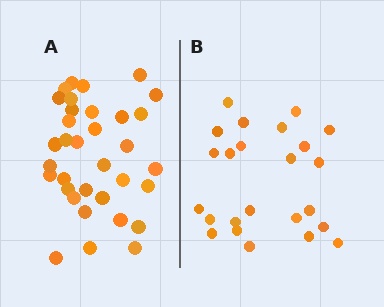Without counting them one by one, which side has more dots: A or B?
Region A (the left region) has more dots.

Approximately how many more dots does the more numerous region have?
Region A has roughly 10 or so more dots than region B.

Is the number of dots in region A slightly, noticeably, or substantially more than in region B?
Region A has noticeably more, but not dramatically so. The ratio is roughly 1.4 to 1.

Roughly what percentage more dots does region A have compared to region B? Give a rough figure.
About 40% more.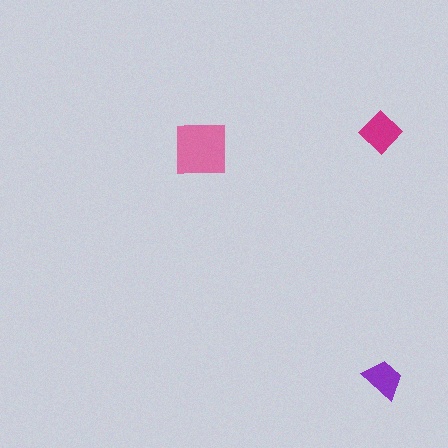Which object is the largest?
The pink square.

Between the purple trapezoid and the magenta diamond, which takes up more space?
The magenta diamond.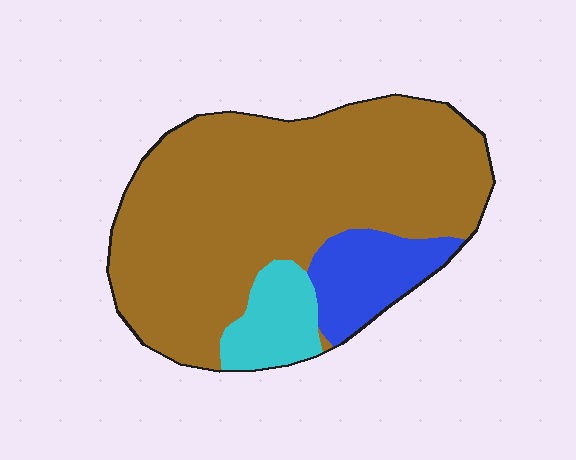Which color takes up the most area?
Brown, at roughly 75%.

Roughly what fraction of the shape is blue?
Blue takes up less than a sixth of the shape.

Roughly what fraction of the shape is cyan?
Cyan takes up less than a quarter of the shape.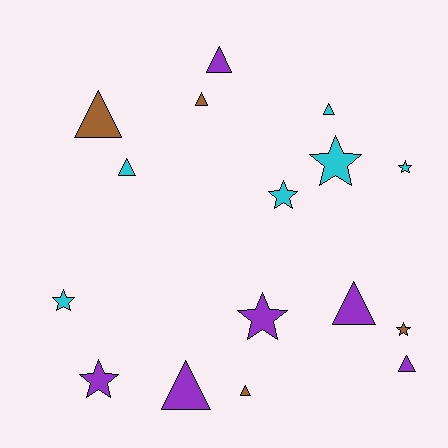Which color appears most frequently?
Purple, with 6 objects.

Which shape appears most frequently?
Triangle, with 9 objects.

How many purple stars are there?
There are 2 purple stars.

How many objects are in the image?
There are 16 objects.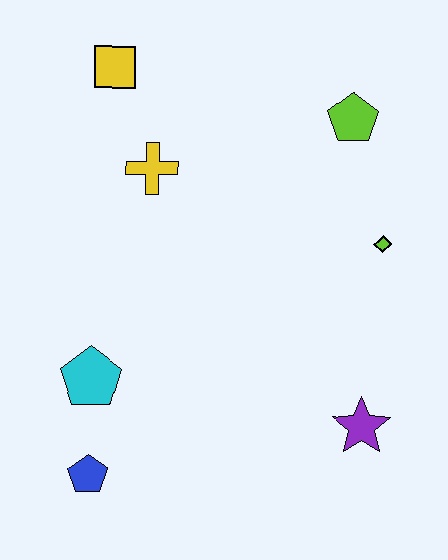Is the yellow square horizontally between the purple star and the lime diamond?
No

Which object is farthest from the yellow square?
The purple star is farthest from the yellow square.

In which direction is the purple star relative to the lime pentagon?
The purple star is below the lime pentagon.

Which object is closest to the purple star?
The lime diamond is closest to the purple star.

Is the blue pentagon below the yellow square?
Yes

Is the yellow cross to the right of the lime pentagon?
No